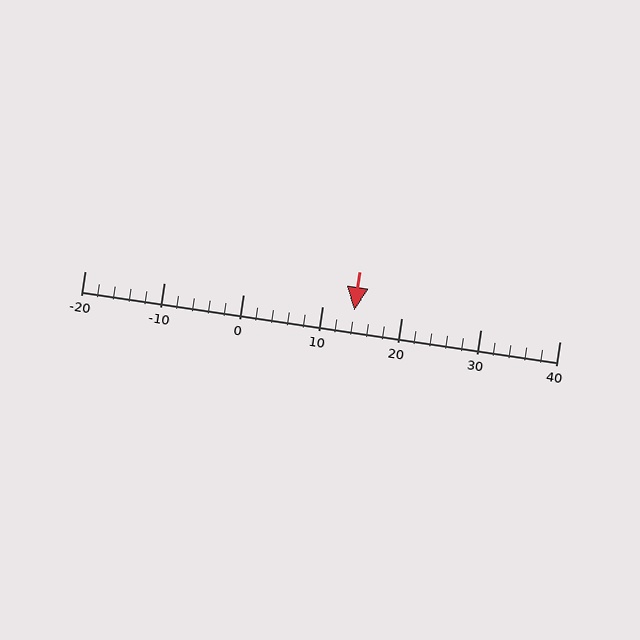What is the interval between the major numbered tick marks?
The major tick marks are spaced 10 units apart.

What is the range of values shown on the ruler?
The ruler shows values from -20 to 40.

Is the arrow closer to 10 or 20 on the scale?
The arrow is closer to 10.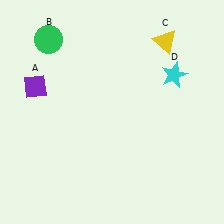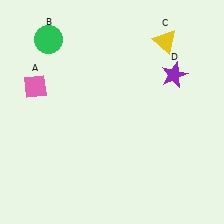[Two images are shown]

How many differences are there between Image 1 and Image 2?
There are 2 differences between the two images.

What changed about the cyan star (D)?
In Image 1, D is cyan. In Image 2, it changed to purple.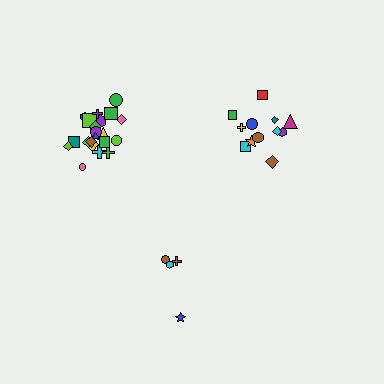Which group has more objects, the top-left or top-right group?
The top-left group.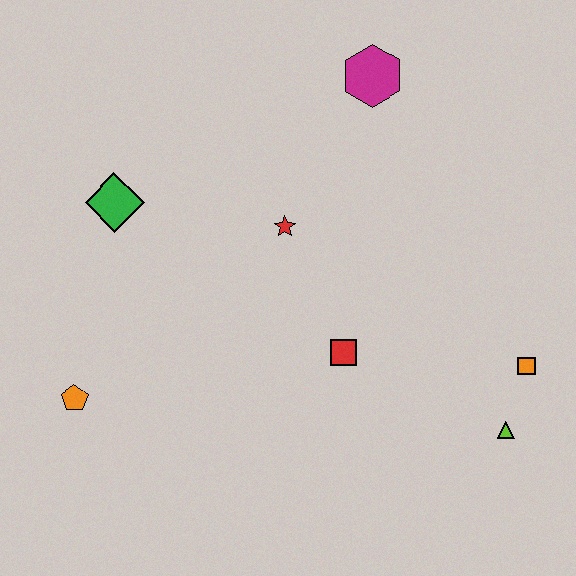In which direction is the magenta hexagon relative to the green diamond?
The magenta hexagon is to the right of the green diamond.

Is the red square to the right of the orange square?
No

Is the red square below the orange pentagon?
No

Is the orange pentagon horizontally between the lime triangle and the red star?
No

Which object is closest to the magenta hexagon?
The red star is closest to the magenta hexagon.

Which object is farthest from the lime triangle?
The green diamond is farthest from the lime triangle.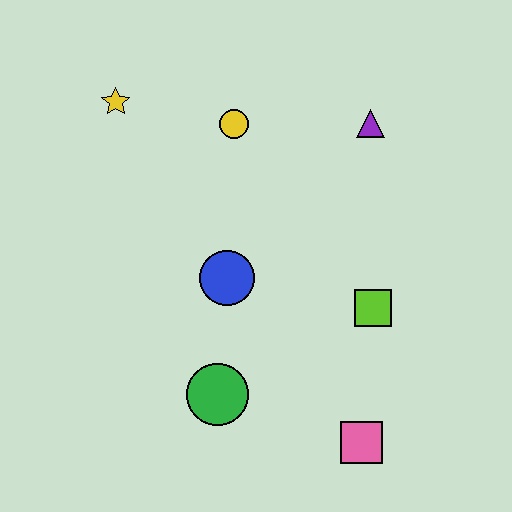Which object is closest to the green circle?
The blue circle is closest to the green circle.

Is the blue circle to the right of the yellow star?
Yes